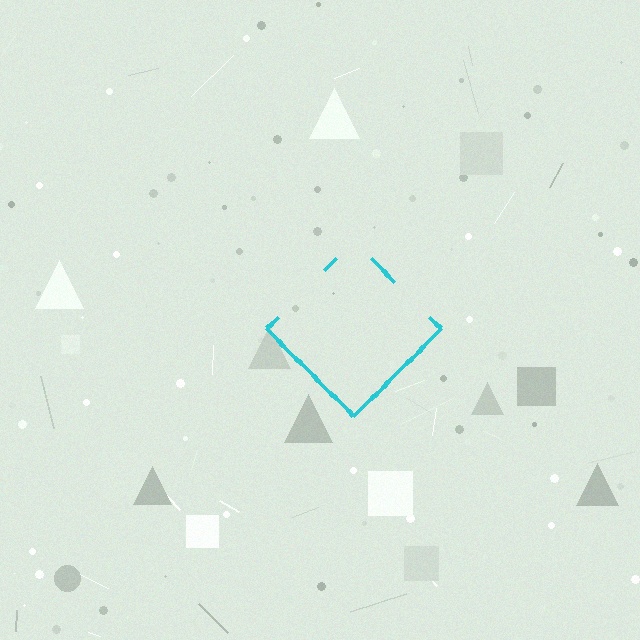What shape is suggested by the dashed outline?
The dashed outline suggests a diamond.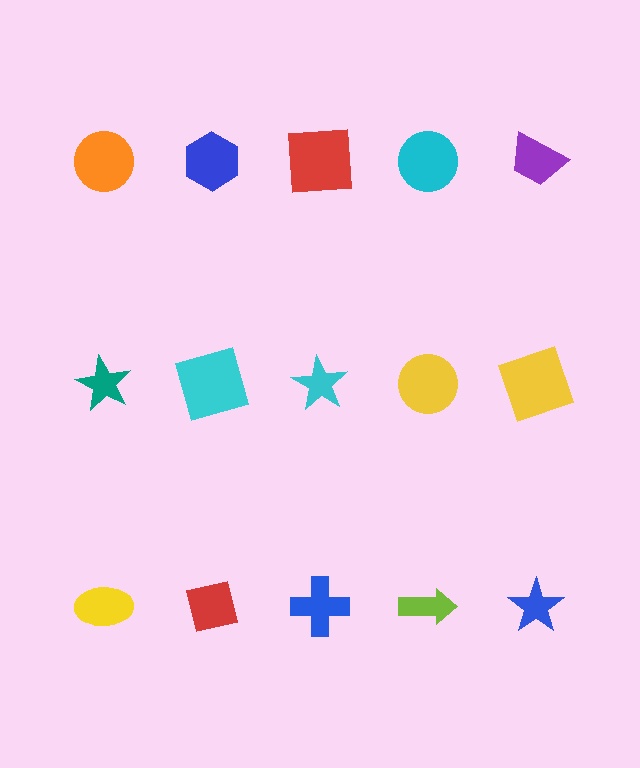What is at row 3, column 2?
A red square.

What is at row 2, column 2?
A cyan square.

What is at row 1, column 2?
A blue hexagon.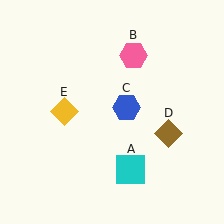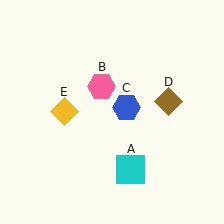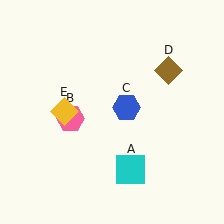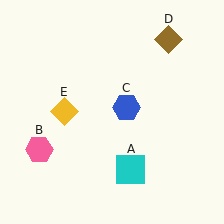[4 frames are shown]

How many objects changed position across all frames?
2 objects changed position: pink hexagon (object B), brown diamond (object D).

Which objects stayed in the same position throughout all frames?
Cyan square (object A) and blue hexagon (object C) and yellow diamond (object E) remained stationary.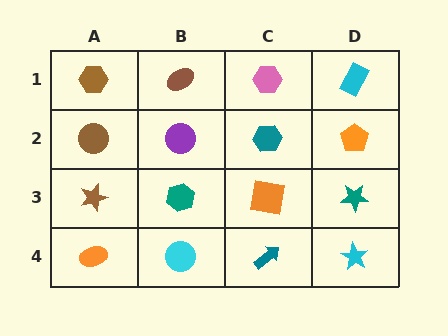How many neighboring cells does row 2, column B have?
4.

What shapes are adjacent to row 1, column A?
A brown circle (row 2, column A), a brown ellipse (row 1, column B).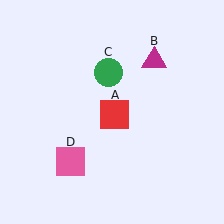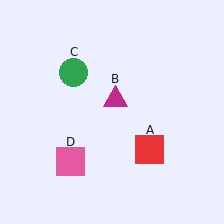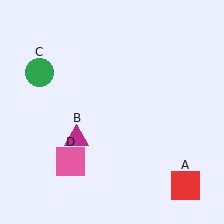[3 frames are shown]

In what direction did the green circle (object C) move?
The green circle (object C) moved left.